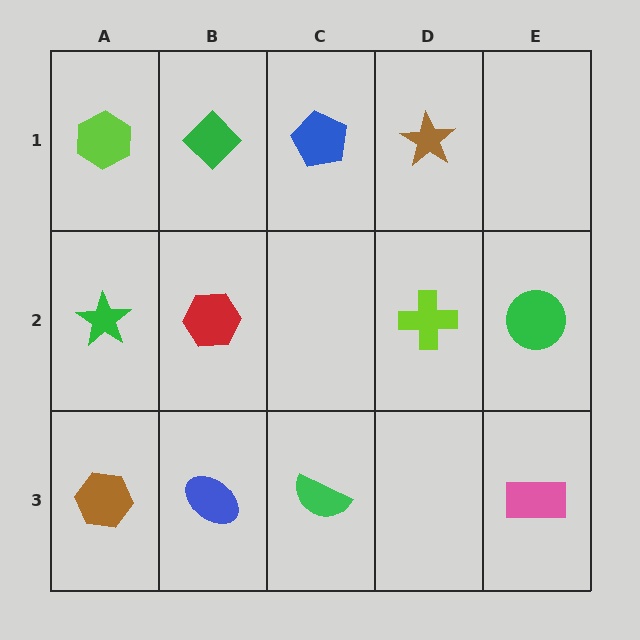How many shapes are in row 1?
4 shapes.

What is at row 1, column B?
A green diamond.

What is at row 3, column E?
A pink rectangle.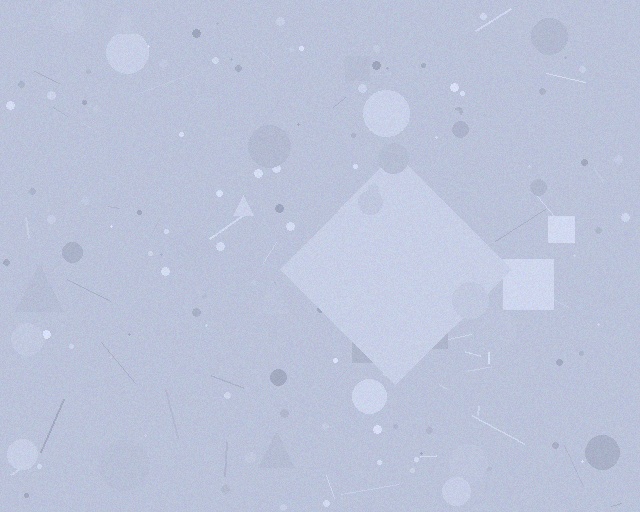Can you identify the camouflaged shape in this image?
The camouflaged shape is a diamond.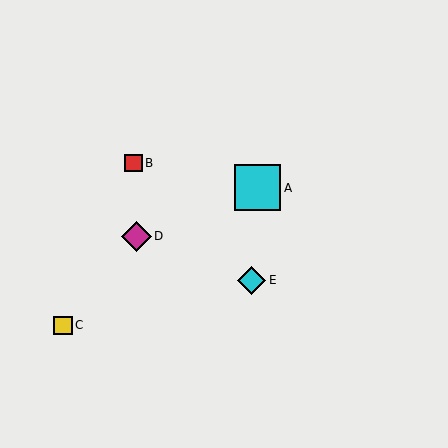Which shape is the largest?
The cyan square (labeled A) is the largest.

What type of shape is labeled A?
Shape A is a cyan square.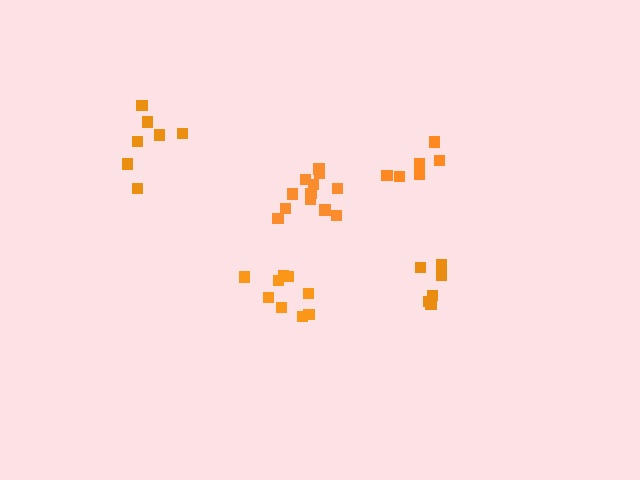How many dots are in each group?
Group 1: 7 dots, Group 2: 9 dots, Group 3: 6 dots, Group 4: 12 dots, Group 5: 6 dots (40 total).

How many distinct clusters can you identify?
There are 5 distinct clusters.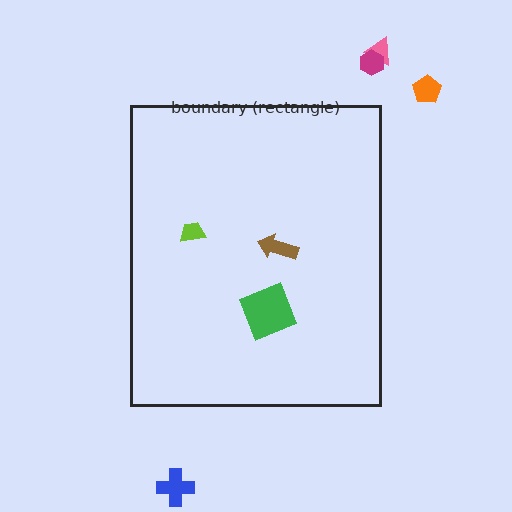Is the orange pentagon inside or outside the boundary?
Outside.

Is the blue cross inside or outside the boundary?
Outside.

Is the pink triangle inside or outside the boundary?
Outside.